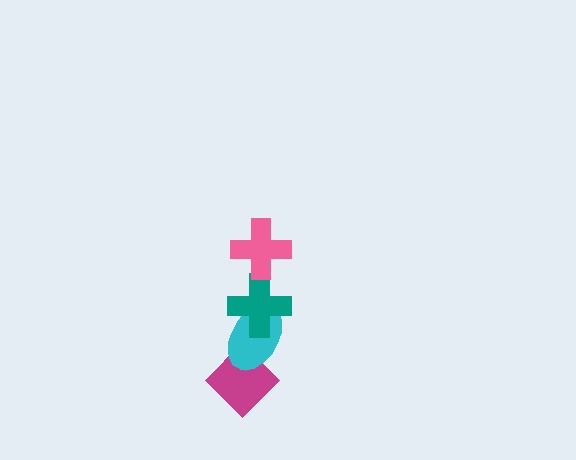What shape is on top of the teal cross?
The pink cross is on top of the teal cross.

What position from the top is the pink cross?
The pink cross is 1st from the top.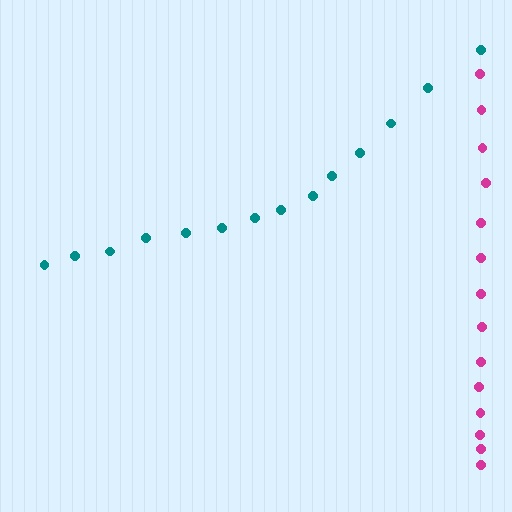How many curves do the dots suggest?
There are 2 distinct paths.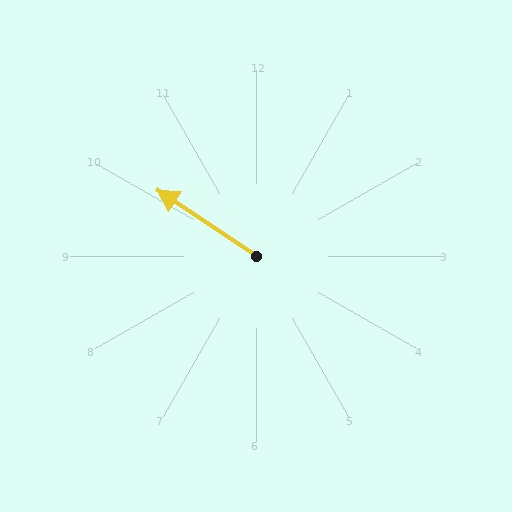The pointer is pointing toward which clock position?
Roughly 10 o'clock.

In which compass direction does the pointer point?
Northwest.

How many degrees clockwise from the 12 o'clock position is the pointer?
Approximately 304 degrees.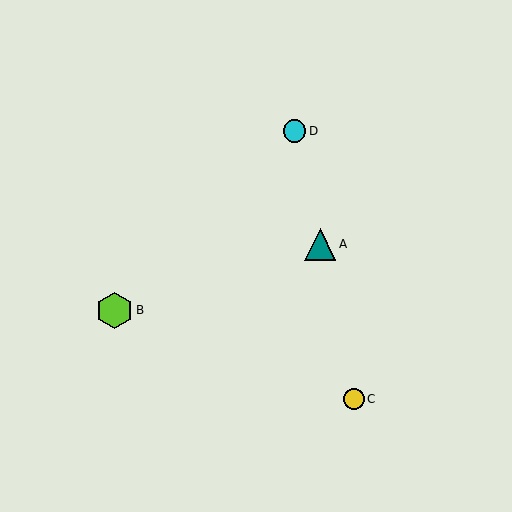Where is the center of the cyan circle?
The center of the cyan circle is at (294, 131).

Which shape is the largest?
The lime hexagon (labeled B) is the largest.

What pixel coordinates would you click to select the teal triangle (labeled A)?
Click at (320, 244) to select the teal triangle A.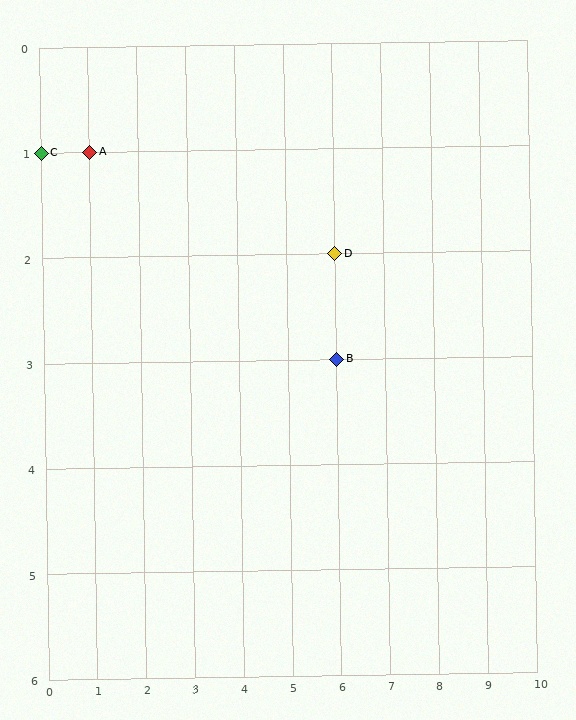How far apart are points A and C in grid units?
Points A and C are 1 column apart.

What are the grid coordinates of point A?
Point A is at grid coordinates (1, 1).